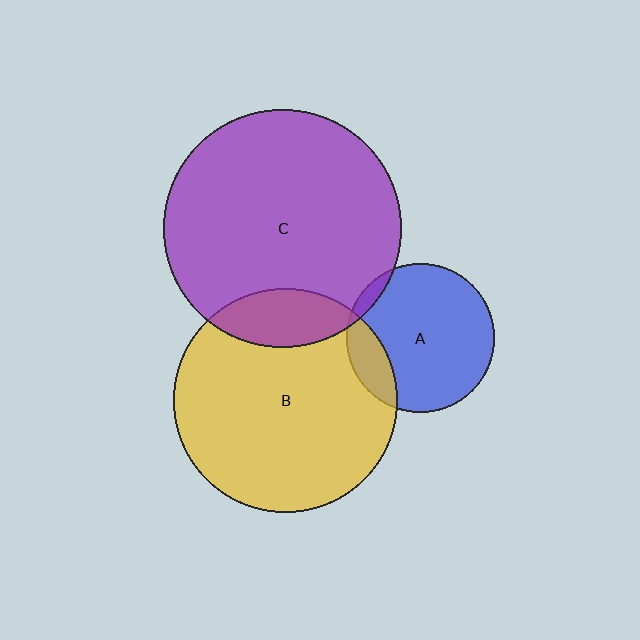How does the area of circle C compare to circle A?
Approximately 2.6 times.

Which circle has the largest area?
Circle C (purple).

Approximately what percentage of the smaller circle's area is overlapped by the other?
Approximately 15%.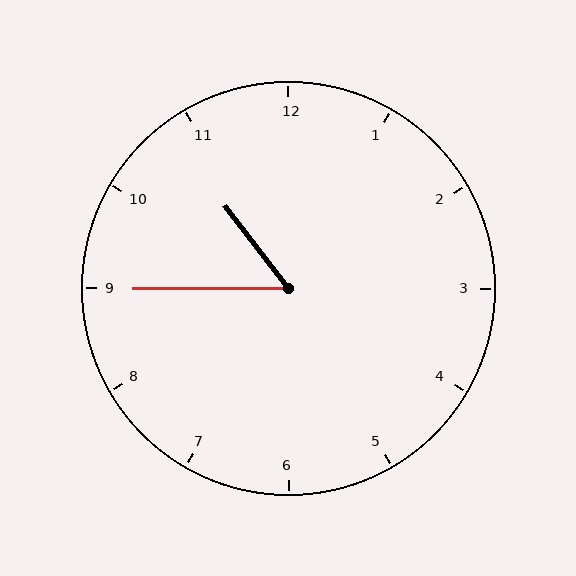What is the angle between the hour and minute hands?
Approximately 52 degrees.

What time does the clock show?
10:45.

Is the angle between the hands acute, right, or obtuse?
It is acute.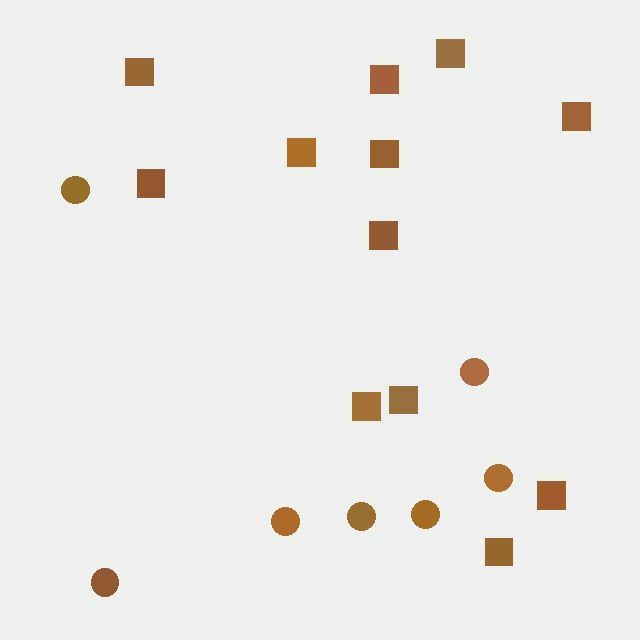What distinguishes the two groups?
There are 2 groups: one group of circles (7) and one group of squares (12).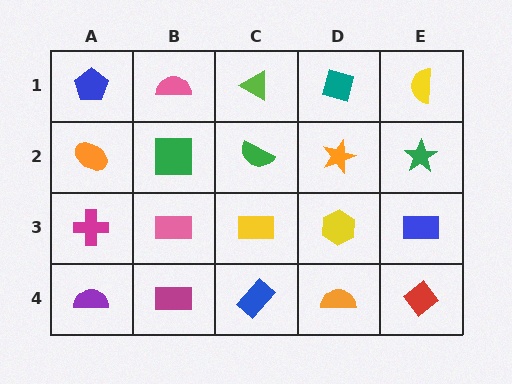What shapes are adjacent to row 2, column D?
A teal diamond (row 1, column D), a yellow hexagon (row 3, column D), a green semicircle (row 2, column C), a green star (row 2, column E).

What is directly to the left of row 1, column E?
A teal diamond.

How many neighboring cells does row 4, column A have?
2.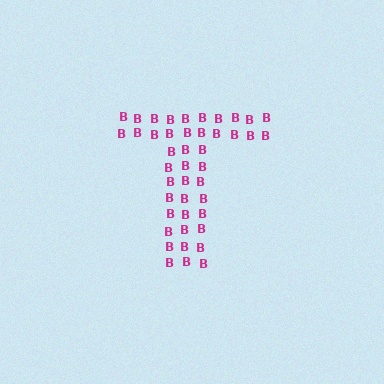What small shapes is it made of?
It is made of small letter B's.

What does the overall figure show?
The overall figure shows the letter T.